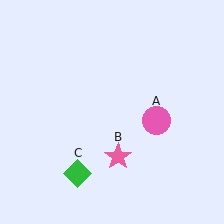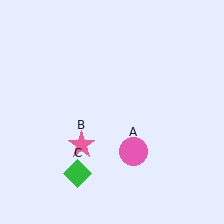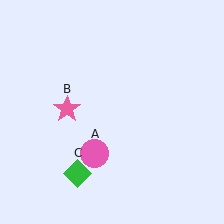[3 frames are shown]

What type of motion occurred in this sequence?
The pink circle (object A), pink star (object B) rotated clockwise around the center of the scene.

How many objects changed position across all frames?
2 objects changed position: pink circle (object A), pink star (object B).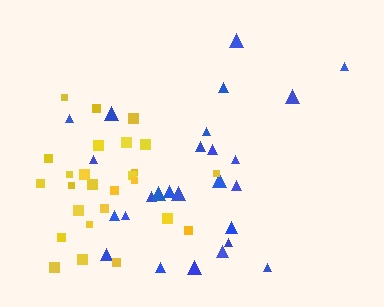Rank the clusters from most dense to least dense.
yellow, blue.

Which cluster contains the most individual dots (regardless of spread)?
Blue (26).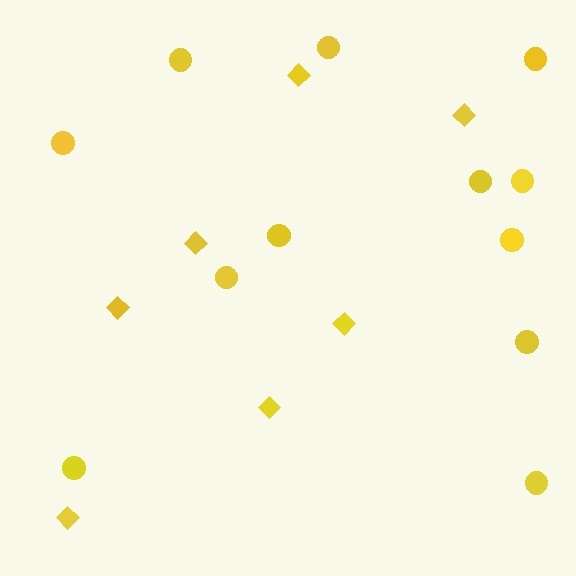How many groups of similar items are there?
There are 2 groups: one group of circles (12) and one group of diamonds (7).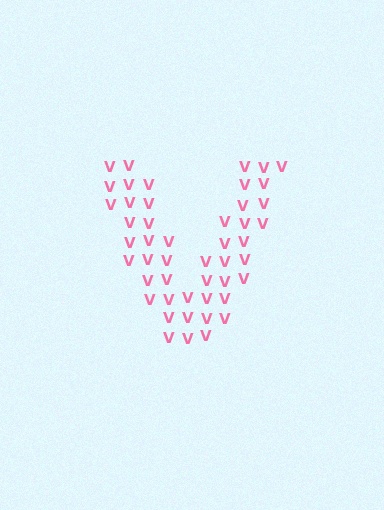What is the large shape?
The large shape is the letter V.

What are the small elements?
The small elements are letter V's.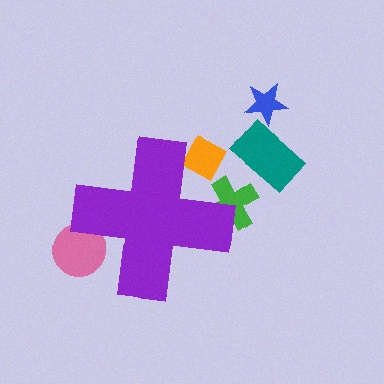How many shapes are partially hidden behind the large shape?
3 shapes are partially hidden.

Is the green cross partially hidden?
Yes, the green cross is partially hidden behind the purple cross.